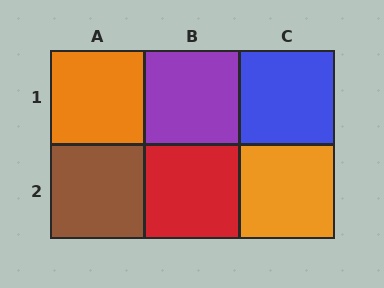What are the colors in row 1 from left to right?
Orange, purple, blue.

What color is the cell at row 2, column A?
Brown.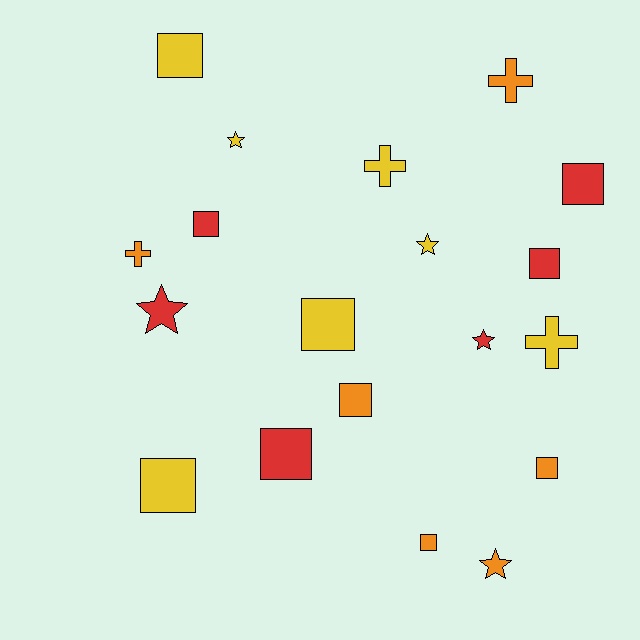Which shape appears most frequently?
Square, with 10 objects.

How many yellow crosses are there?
There are 2 yellow crosses.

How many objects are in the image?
There are 19 objects.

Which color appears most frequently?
Yellow, with 7 objects.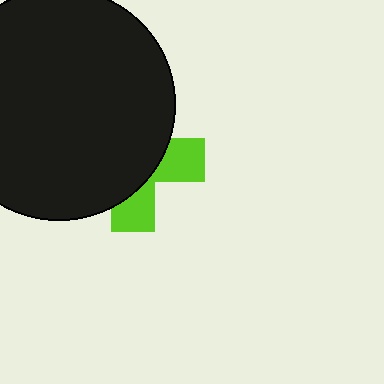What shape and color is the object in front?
The object in front is a black circle.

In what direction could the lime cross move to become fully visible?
The lime cross could move right. That would shift it out from behind the black circle entirely.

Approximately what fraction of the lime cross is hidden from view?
Roughly 66% of the lime cross is hidden behind the black circle.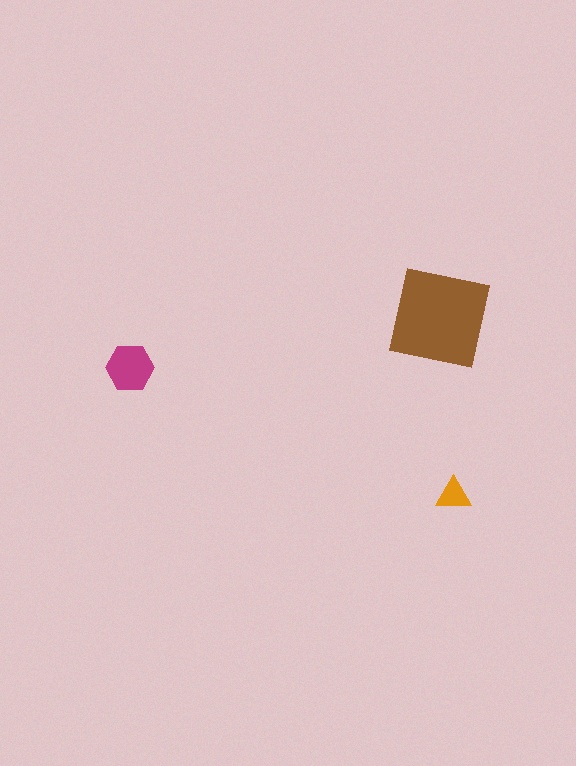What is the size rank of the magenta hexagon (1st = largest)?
2nd.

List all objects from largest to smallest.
The brown square, the magenta hexagon, the orange triangle.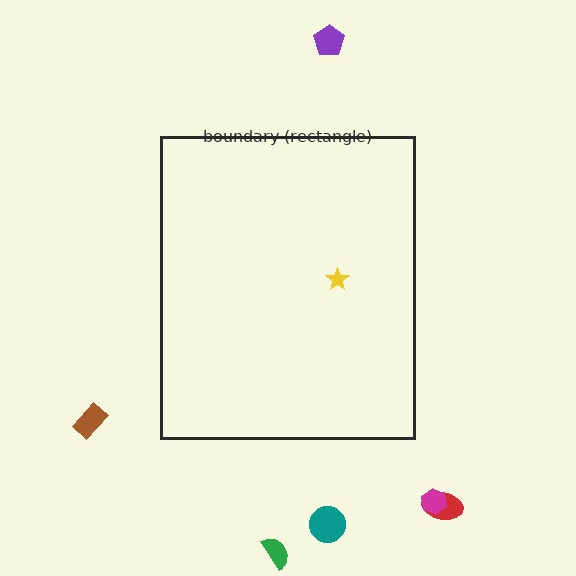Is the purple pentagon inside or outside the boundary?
Outside.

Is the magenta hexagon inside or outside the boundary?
Outside.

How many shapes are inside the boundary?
1 inside, 6 outside.